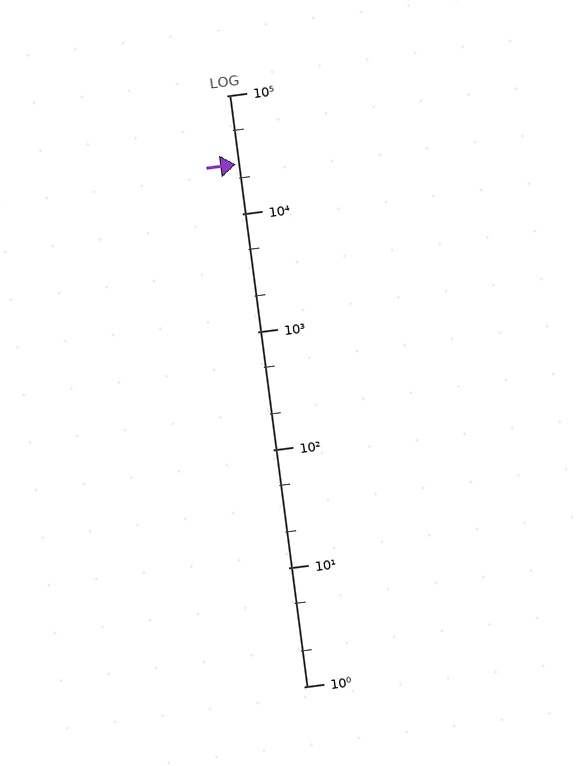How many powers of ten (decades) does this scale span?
The scale spans 5 decades, from 1 to 100000.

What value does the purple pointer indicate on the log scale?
The pointer indicates approximately 26000.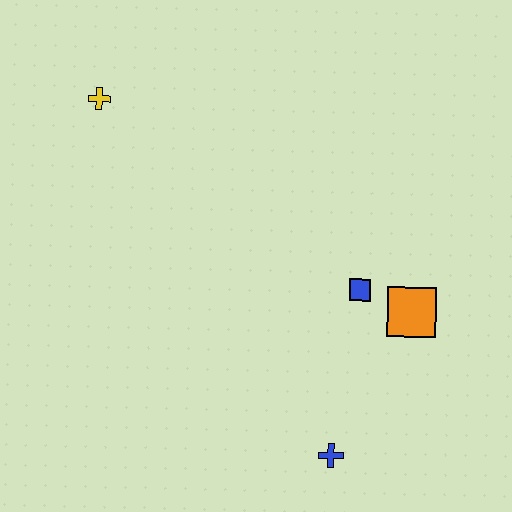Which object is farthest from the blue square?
The yellow cross is farthest from the blue square.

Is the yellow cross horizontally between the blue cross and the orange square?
No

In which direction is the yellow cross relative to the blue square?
The yellow cross is to the left of the blue square.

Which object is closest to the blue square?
The orange square is closest to the blue square.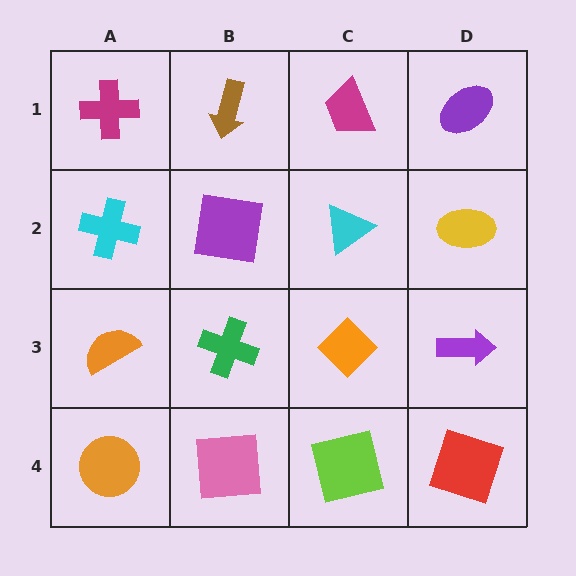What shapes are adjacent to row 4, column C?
An orange diamond (row 3, column C), a pink square (row 4, column B), a red square (row 4, column D).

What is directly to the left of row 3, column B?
An orange semicircle.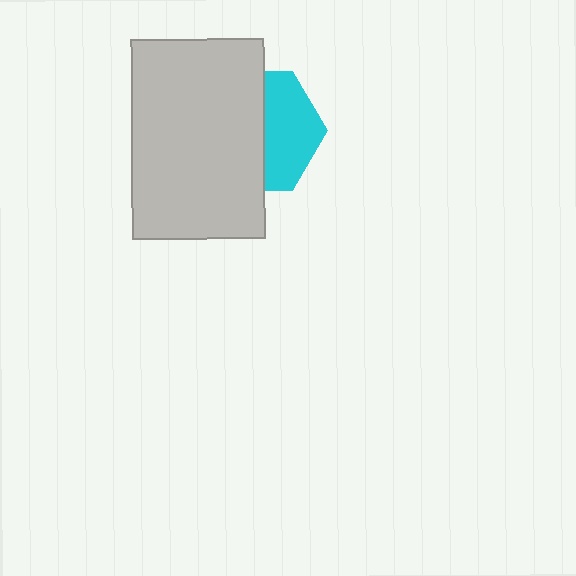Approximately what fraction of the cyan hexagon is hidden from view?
Roughly 56% of the cyan hexagon is hidden behind the light gray rectangle.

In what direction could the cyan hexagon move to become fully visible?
The cyan hexagon could move right. That would shift it out from behind the light gray rectangle entirely.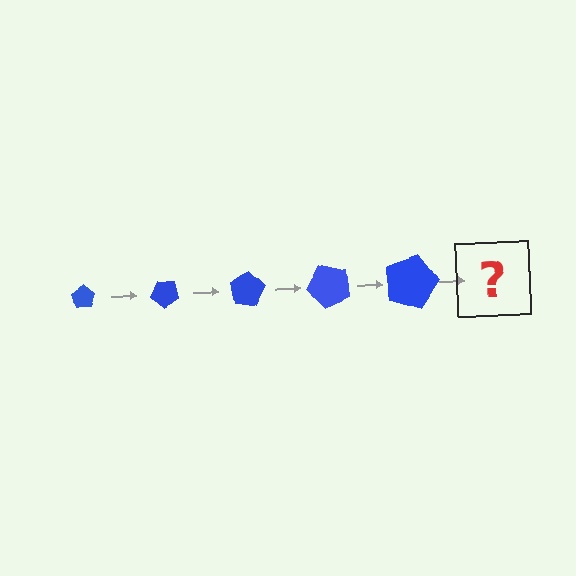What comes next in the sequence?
The next element should be a pentagon, larger than the previous one and rotated 200 degrees from the start.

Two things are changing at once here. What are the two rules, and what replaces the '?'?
The two rules are that the pentagon grows larger each step and it rotates 40 degrees each step. The '?' should be a pentagon, larger than the previous one and rotated 200 degrees from the start.